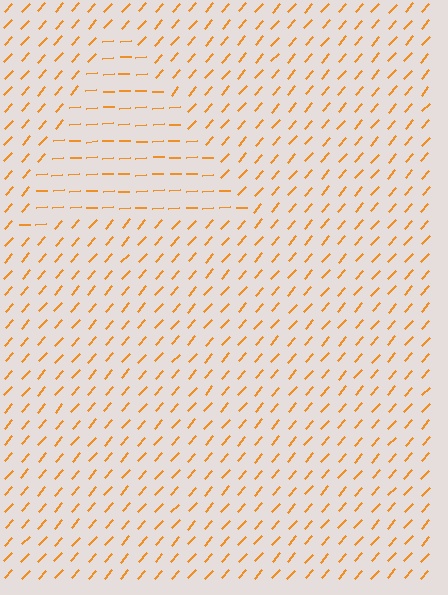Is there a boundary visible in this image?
Yes, there is a texture boundary formed by a change in line orientation.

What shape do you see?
I see a triangle.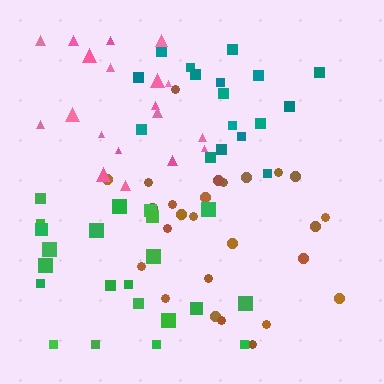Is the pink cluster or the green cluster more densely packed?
Pink.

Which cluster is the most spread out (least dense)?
Green.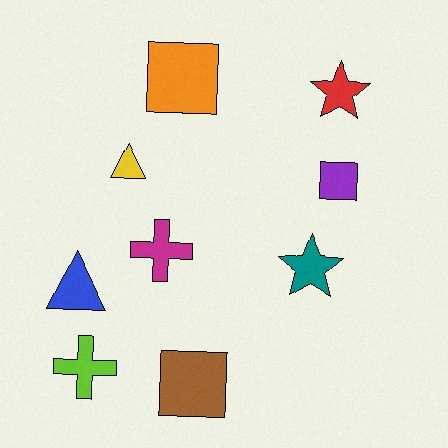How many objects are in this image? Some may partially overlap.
There are 9 objects.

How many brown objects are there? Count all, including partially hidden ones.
There is 1 brown object.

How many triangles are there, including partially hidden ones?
There are 2 triangles.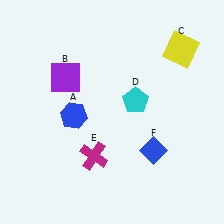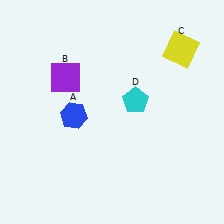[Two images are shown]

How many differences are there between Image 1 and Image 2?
There are 2 differences between the two images.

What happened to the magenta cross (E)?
The magenta cross (E) was removed in Image 2. It was in the bottom-left area of Image 1.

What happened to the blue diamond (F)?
The blue diamond (F) was removed in Image 2. It was in the bottom-right area of Image 1.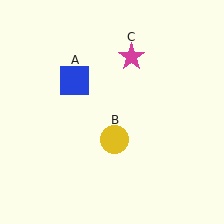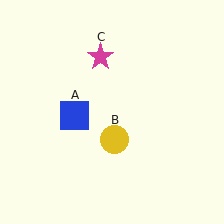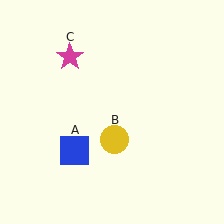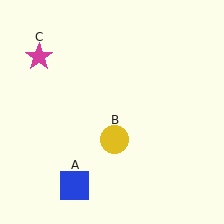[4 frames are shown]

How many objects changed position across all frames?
2 objects changed position: blue square (object A), magenta star (object C).